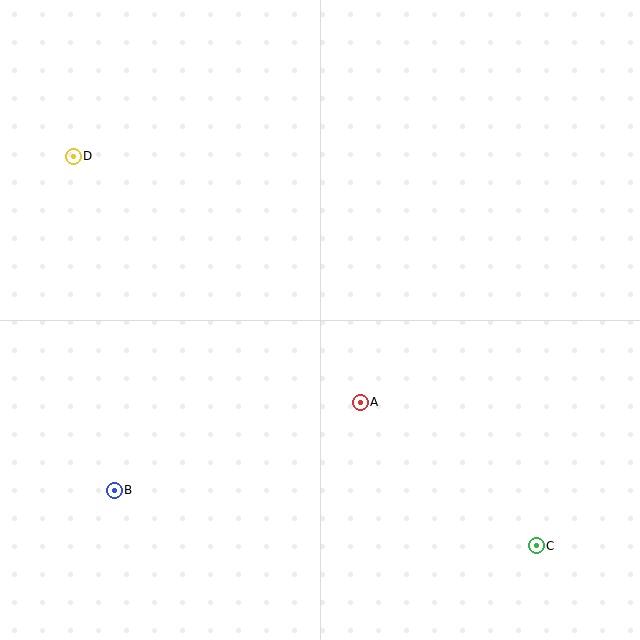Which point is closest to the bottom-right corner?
Point C is closest to the bottom-right corner.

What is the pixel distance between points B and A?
The distance between B and A is 262 pixels.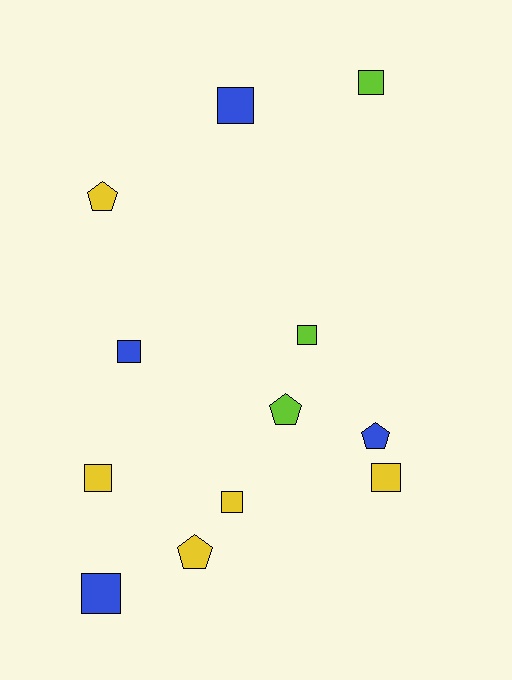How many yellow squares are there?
There are 3 yellow squares.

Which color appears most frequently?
Yellow, with 5 objects.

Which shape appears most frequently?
Square, with 8 objects.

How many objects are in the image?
There are 12 objects.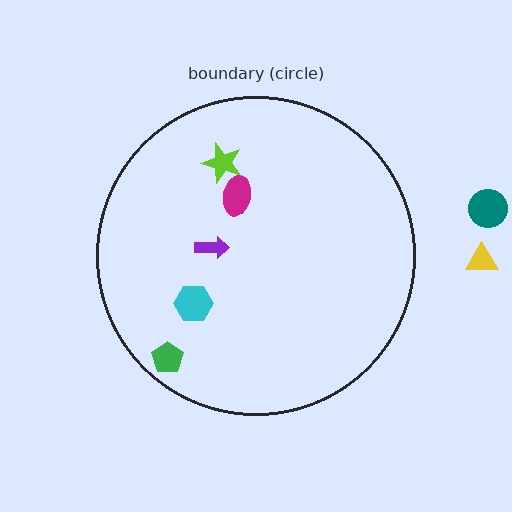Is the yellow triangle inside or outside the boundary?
Outside.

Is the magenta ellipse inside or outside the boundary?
Inside.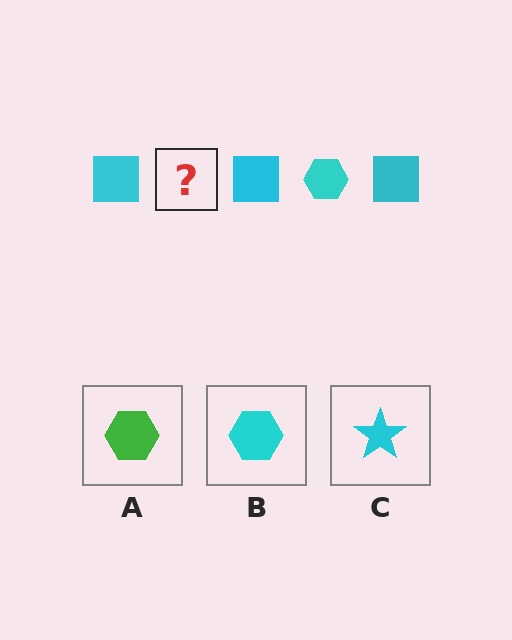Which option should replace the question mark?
Option B.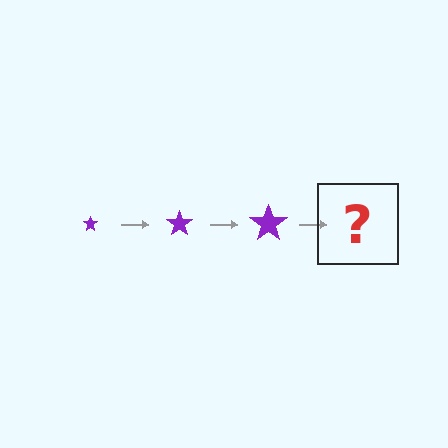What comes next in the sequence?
The next element should be a purple star, larger than the previous one.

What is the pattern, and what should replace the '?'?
The pattern is that the star gets progressively larger each step. The '?' should be a purple star, larger than the previous one.